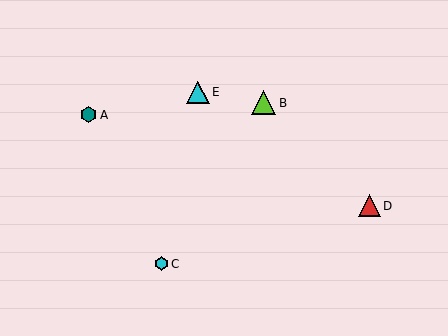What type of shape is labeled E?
Shape E is a cyan triangle.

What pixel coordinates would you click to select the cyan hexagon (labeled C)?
Click at (162, 264) to select the cyan hexagon C.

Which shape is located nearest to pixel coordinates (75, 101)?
The teal hexagon (labeled A) at (88, 115) is nearest to that location.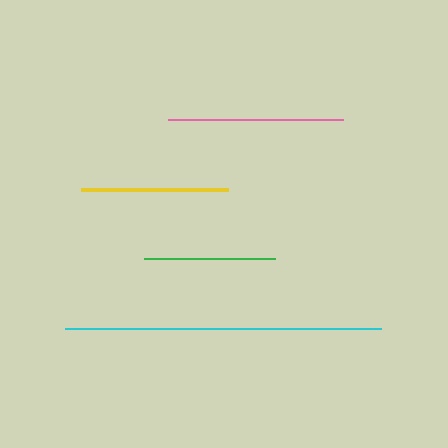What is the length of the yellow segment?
The yellow segment is approximately 147 pixels long.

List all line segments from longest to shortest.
From longest to shortest: cyan, pink, yellow, green.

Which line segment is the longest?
The cyan line is the longest at approximately 316 pixels.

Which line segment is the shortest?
The green line is the shortest at approximately 131 pixels.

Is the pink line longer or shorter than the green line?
The pink line is longer than the green line.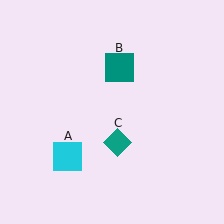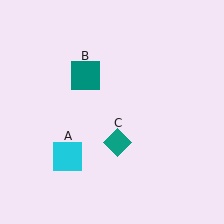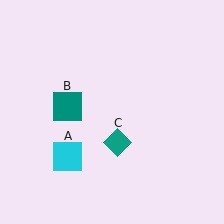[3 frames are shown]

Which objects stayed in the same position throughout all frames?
Cyan square (object A) and teal diamond (object C) remained stationary.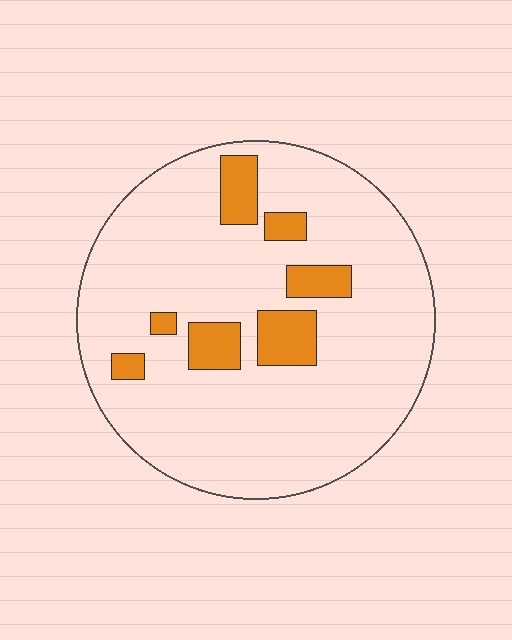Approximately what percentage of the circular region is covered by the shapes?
Approximately 15%.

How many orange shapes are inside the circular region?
7.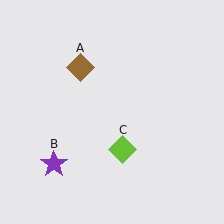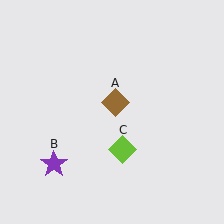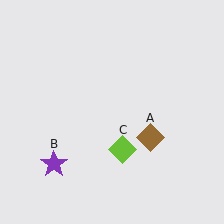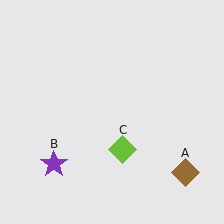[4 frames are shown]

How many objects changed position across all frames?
1 object changed position: brown diamond (object A).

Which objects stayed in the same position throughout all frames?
Purple star (object B) and lime diamond (object C) remained stationary.